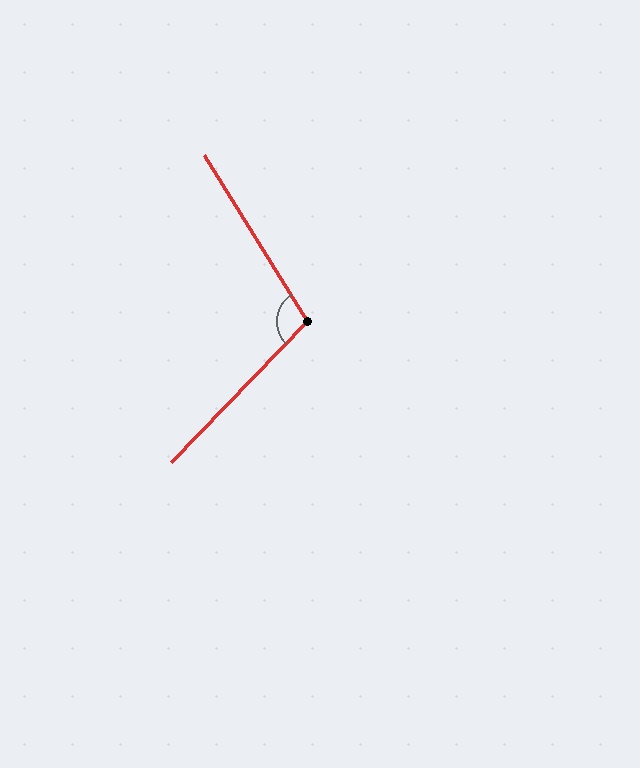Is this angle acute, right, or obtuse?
It is obtuse.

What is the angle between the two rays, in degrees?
Approximately 104 degrees.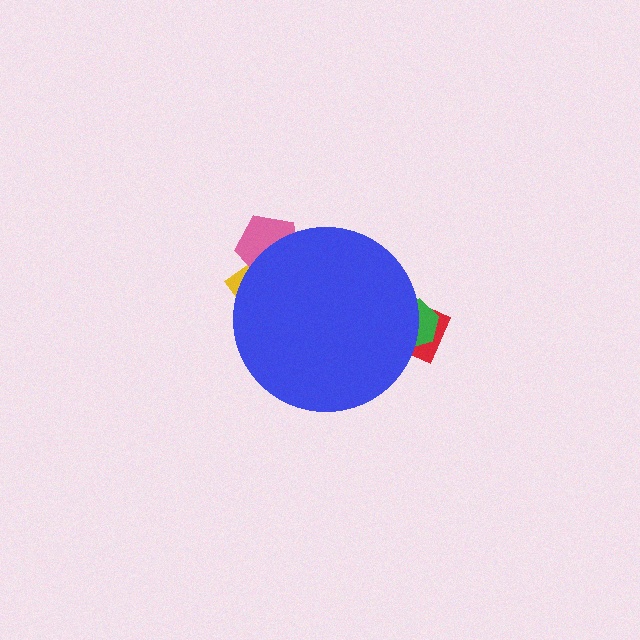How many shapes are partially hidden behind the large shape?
4 shapes are partially hidden.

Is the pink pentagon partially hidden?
Yes, the pink pentagon is partially hidden behind the blue circle.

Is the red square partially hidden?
Yes, the red square is partially hidden behind the blue circle.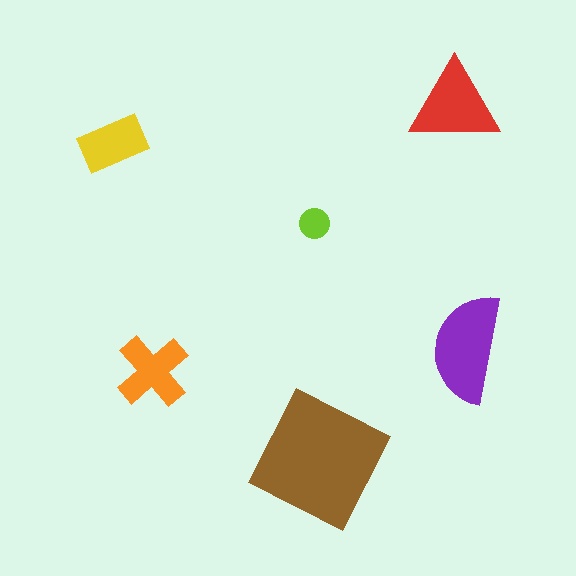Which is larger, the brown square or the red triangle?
The brown square.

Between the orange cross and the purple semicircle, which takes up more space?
The purple semicircle.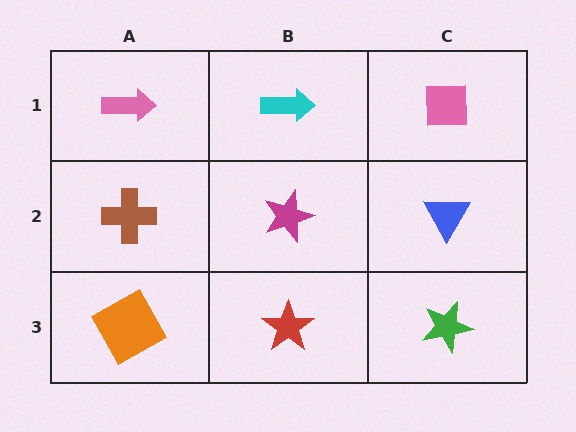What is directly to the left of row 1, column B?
A pink arrow.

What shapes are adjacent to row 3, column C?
A blue triangle (row 2, column C), a red star (row 3, column B).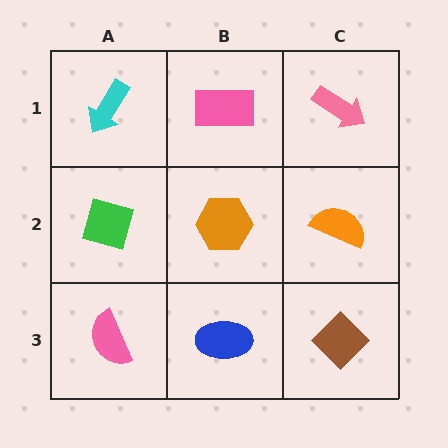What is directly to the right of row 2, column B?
An orange semicircle.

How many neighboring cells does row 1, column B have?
3.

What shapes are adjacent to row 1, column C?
An orange semicircle (row 2, column C), a pink rectangle (row 1, column B).